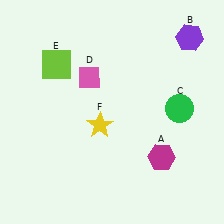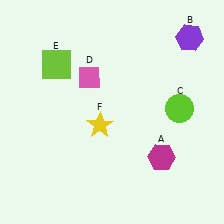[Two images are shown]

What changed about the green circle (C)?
In Image 1, C is green. In Image 2, it changed to lime.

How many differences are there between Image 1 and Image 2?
There is 1 difference between the two images.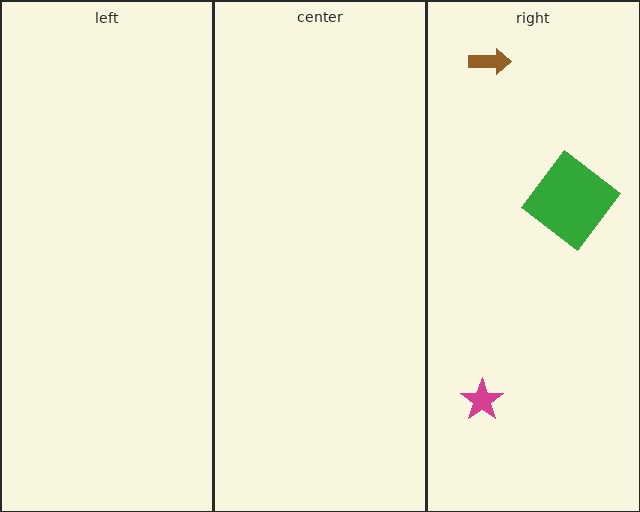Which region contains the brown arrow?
The right region.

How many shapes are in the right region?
3.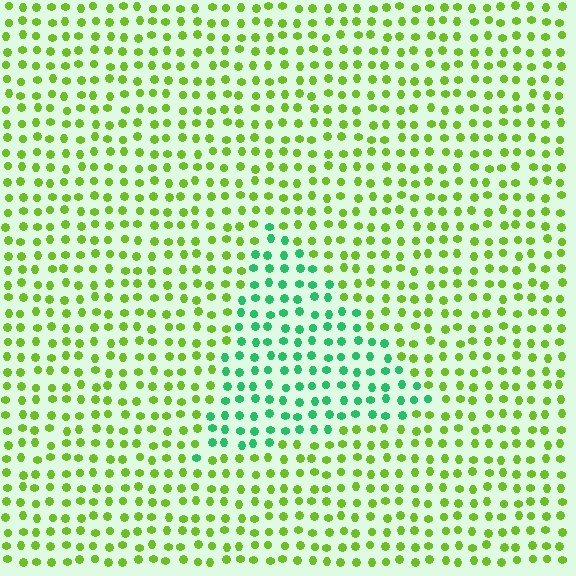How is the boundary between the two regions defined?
The boundary is defined purely by a slight shift in hue (about 54 degrees). Spacing, size, and orientation are identical on both sides.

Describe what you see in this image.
The image is filled with small lime elements in a uniform arrangement. A triangle-shaped region is visible where the elements are tinted to a slightly different hue, forming a subtle color boundary.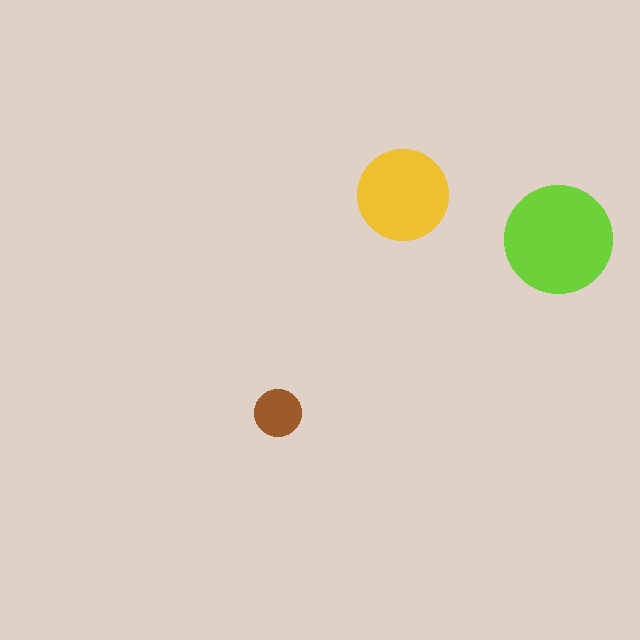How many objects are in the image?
There are 3 objects in the image.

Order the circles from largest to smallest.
the lime one, the yellow one, the brown one.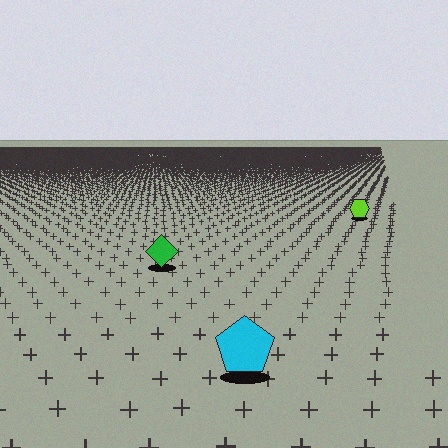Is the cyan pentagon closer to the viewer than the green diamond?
Yes. The cyan pentagon is closer — you can tell from the texture gradient: the ground texture is coarser near it.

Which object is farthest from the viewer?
The lime hexagon is farthest from the viewer. It appears smaller and the ground texture around it is denser.